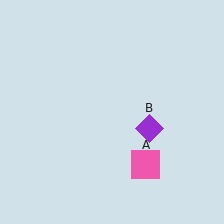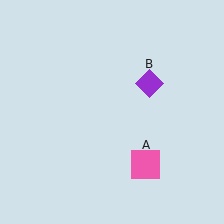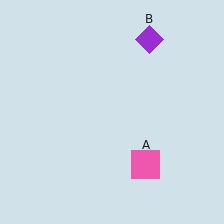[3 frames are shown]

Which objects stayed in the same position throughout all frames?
Pink square (object A) remained stationary.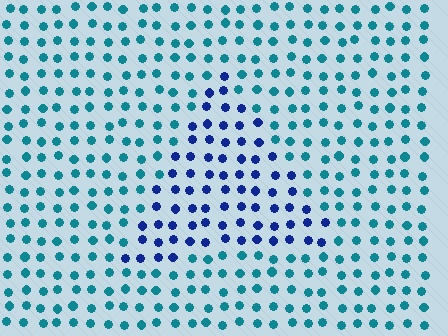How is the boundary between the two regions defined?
The boundary is defined purely by a slight shift in hue (about 44 degrees). Spacing, size, and orientation are identical on both sides.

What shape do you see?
I see a triangle.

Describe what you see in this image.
The image is filled with small teal elements in a uniform arrangement. A triangle-shaped region is visible where the elements are tinted to a slightly different hue, forming a subtle color boundary.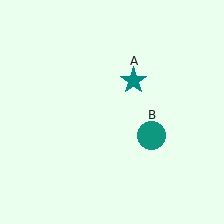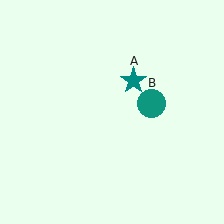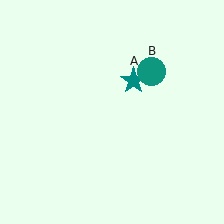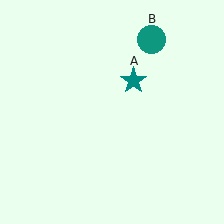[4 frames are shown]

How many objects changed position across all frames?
1 object changed position: teal circle (object B).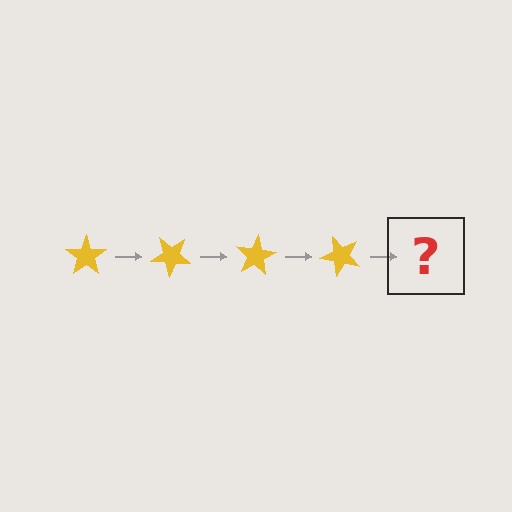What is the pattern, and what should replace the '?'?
The pattern is that the star rotates 40 degrees each step. The '?' should be a yellow star rotated 160 degrees.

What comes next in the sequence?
The next element should be a yellow star rotated 160 degrees.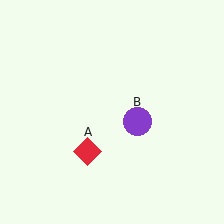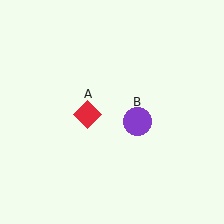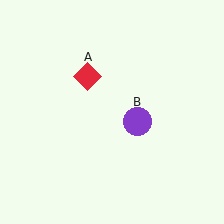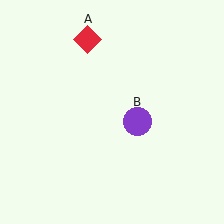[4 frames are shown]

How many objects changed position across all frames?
1 object changed position: red diamond (object A).